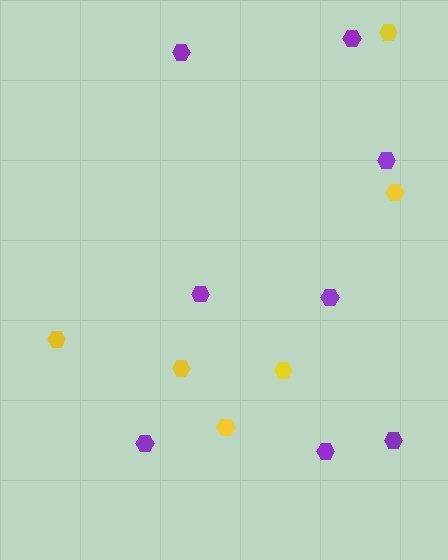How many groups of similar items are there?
There are 2 groups: one group of purple hexagons (8) and one group of yellow hexagons (6).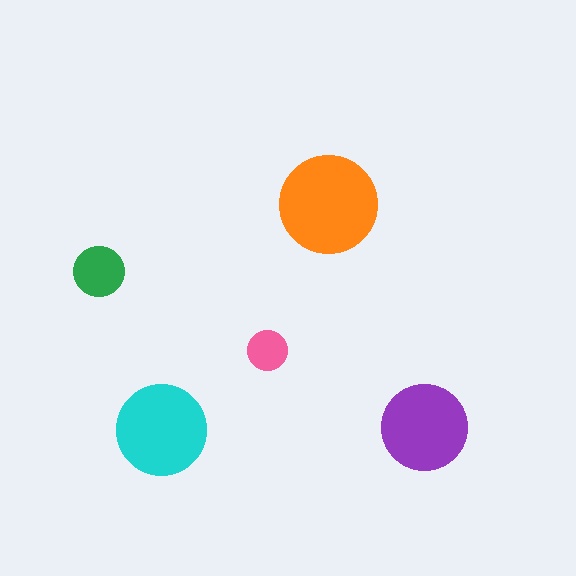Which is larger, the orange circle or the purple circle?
The orange one.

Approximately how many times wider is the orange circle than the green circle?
About 2 times wider.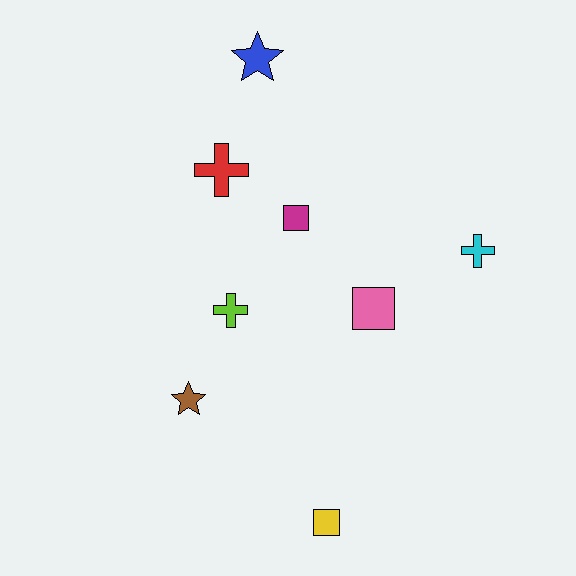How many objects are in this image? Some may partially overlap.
There are 8 objects.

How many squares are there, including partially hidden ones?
There are 3 squares.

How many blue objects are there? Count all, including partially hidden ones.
There is 1 blue object.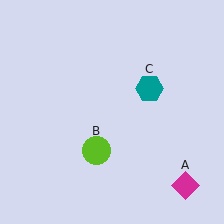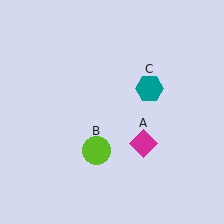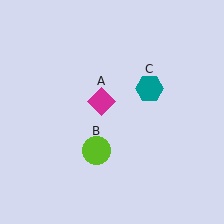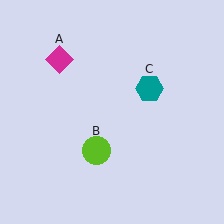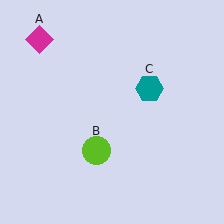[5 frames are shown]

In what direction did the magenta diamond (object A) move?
The magenta diamond (object A) moved up and to the left.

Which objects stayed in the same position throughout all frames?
Lime circle (object B) and teal hexagon (object C) remained stationary.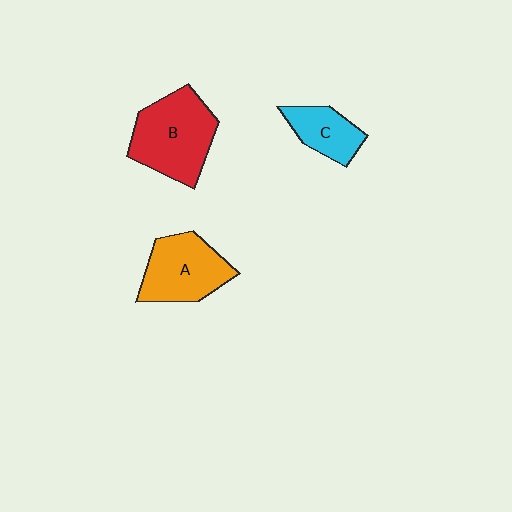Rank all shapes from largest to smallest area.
From largest to smallest: B (red), A (orange), C (cyan).